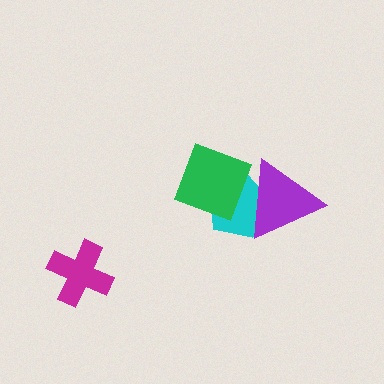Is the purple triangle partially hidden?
No, no other shape covers it.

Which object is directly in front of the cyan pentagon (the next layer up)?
The purple triangle is directly in front of the cyan pentagon.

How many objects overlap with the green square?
1 object overlaps with the green square.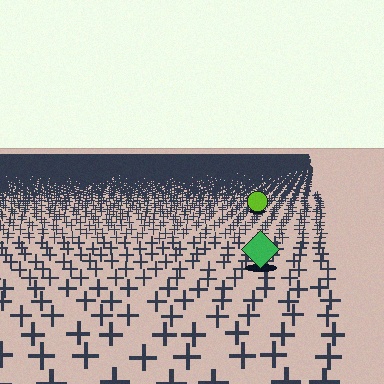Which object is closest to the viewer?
The green diamond is closest. The texture marks near it are larger and more spread out.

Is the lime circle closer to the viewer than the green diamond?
No. The green diamond is closer — you can tell from the texture gradient: the ground texture is coarser near it.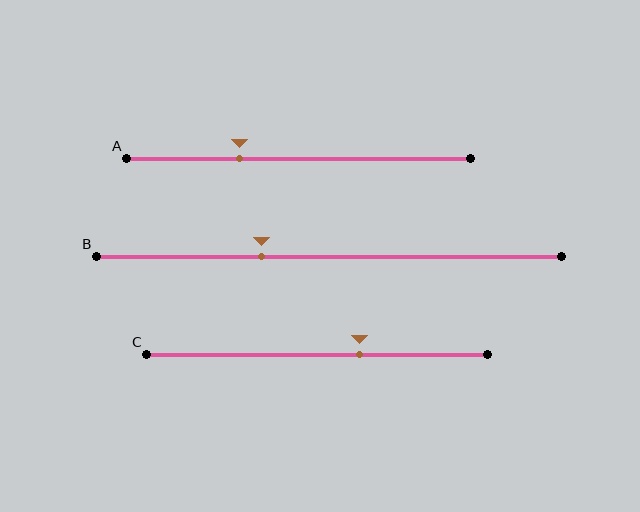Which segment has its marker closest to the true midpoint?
Segment C has its marker closest to the true midpoint.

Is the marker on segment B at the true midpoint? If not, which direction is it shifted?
No, the marker on segment B is shifted to the left by about 15% of the segment length.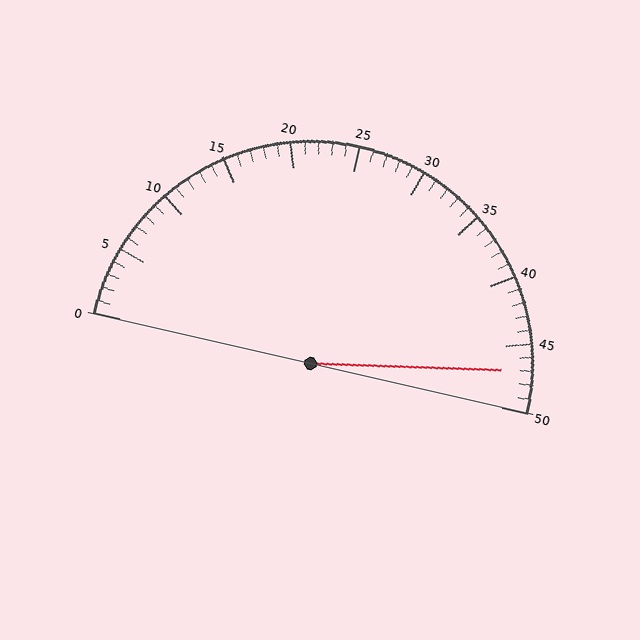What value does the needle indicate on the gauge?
The needle indicates approximately 47.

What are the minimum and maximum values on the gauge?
The gauge ranges from 0 to 50.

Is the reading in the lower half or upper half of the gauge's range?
The reading is in the upper half of the range (0 to 50).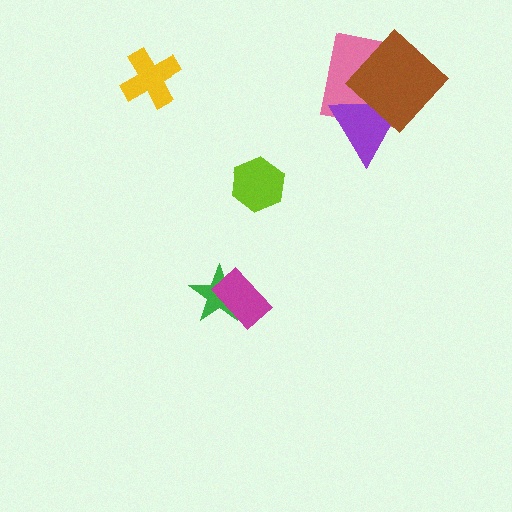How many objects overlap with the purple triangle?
2 objects overlap with the purple triangle.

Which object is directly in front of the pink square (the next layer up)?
The purple triangle is directly in front of the pink square.